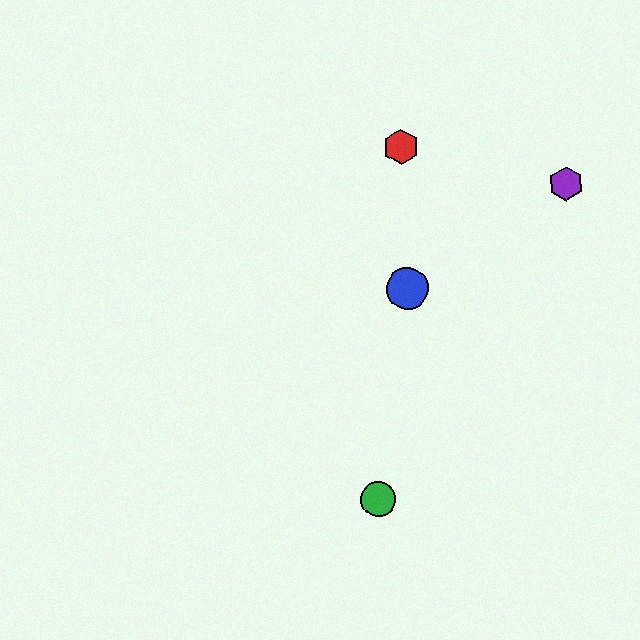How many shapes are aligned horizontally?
2 shapes (the yellow circle, the purple hexagon) are aligned horizontally.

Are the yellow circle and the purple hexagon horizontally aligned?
Yes, both are at y≈184.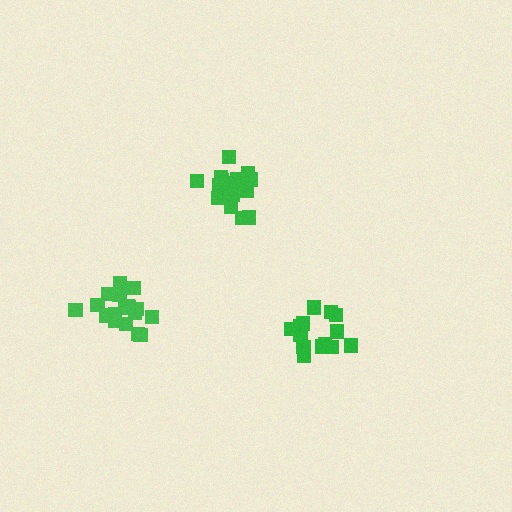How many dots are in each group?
Group 1: 18 dots, Group 2: 14 dots, Group 3: 19 dots (51 total).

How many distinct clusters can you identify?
There are 3 distinct clusters.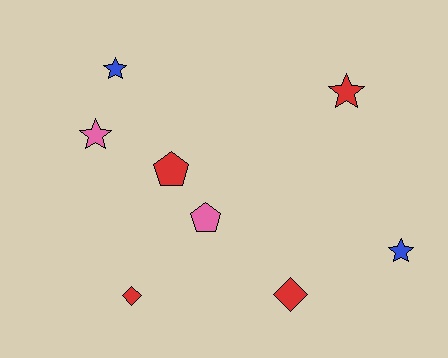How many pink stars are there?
There is 1 pink star.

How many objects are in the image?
There are 8 objects.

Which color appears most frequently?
Red, with 4 objects.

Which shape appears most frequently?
Star, with 4 objects.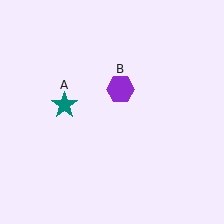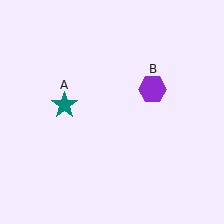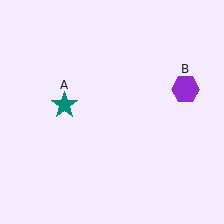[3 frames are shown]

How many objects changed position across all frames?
1 object changed position: purple hexagon (object B).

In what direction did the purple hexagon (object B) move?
The purple hexagon (object B) moved right.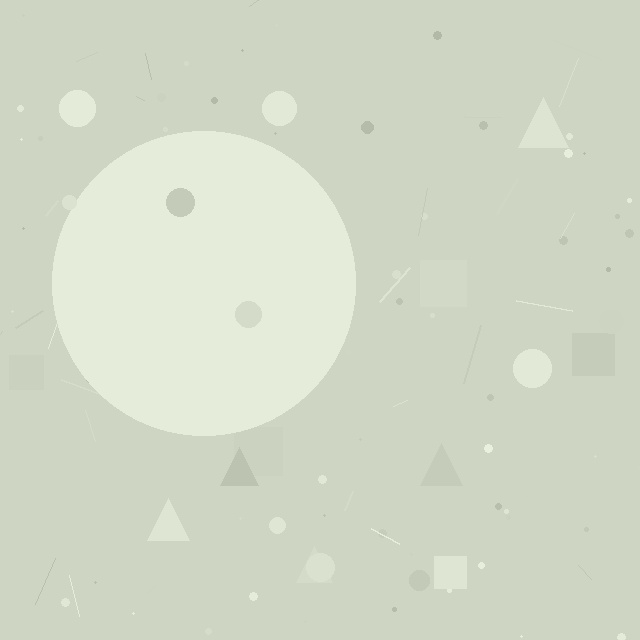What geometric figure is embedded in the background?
A circle is embedded in the background.